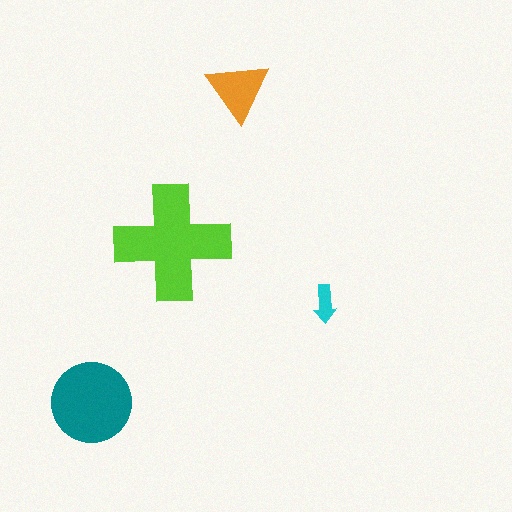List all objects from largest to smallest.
The lime cross, the teal circle, the orange triangle, the cyan arrow.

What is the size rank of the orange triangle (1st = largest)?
3rd.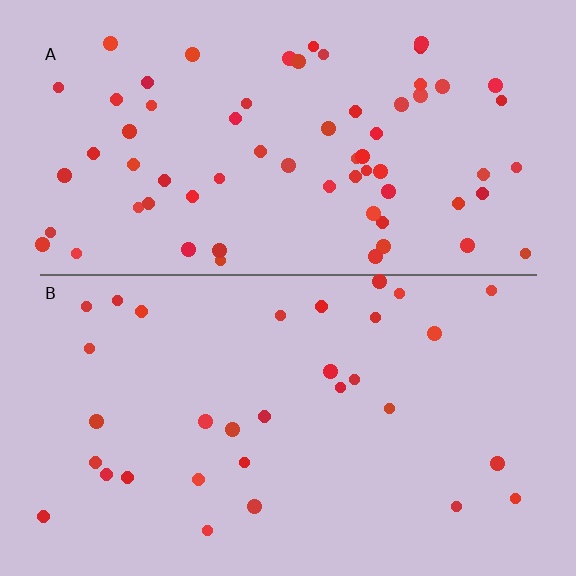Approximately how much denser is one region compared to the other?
Approximately 2.1× — region A over region B.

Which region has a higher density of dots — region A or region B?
A (the top).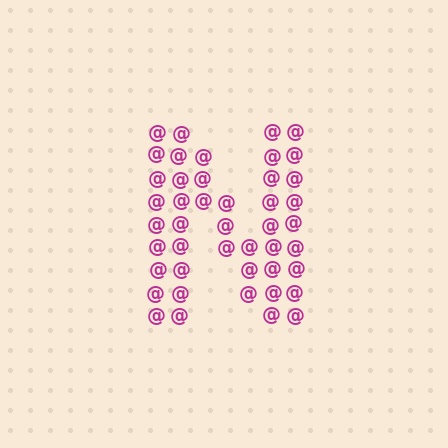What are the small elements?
The small elements are at signs.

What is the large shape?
The large shape is the letter N.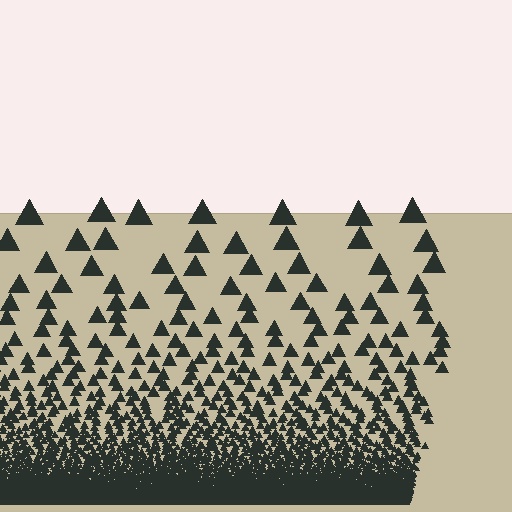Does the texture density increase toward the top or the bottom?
Density increases toward the bottom.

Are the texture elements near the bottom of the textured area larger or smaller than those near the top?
Smaller. The gradient is inverted — elements near the bottom are smaller and denser.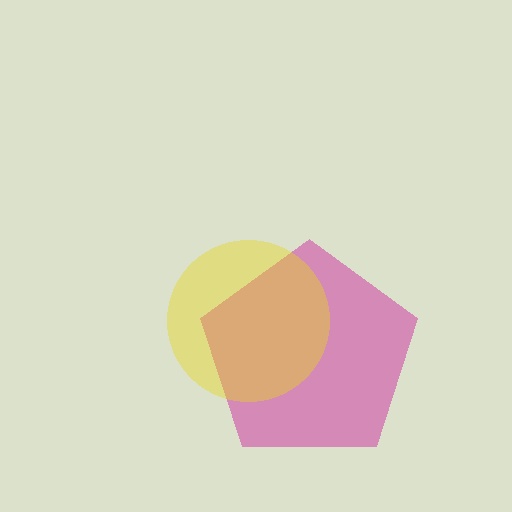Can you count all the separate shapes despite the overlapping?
Yes, there are 2 separate shapes.